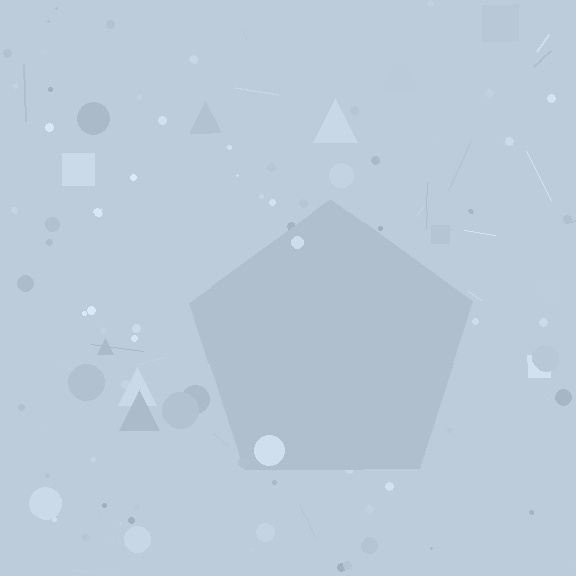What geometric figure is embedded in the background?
A pentagon is embedded in the background.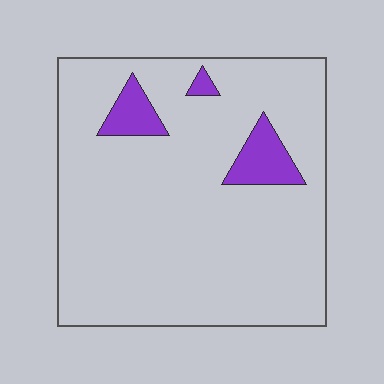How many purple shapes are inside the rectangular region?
3.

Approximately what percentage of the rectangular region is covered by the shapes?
Approximately 10%.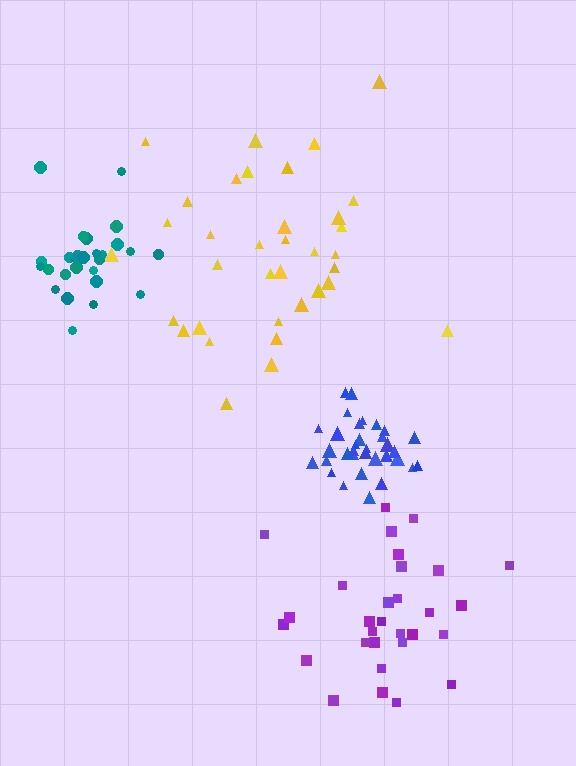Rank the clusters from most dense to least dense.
blue, teal, purple, yellow.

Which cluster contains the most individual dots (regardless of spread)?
Yellow (35).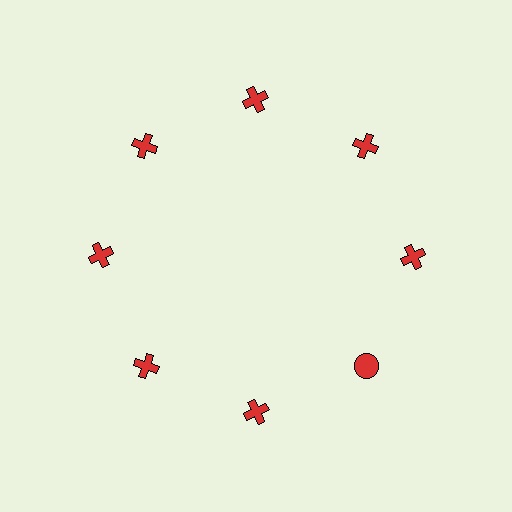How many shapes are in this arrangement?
There are 8 shapes arranged in a ring pattern.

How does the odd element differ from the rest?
It has a different shape: circle instead of cross.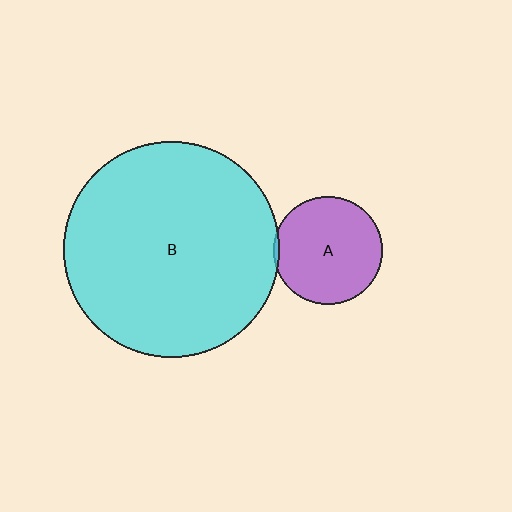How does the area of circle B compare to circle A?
Approximately 3.9 times.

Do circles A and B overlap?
Yes.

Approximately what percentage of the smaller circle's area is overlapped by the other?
Approximately 5%.